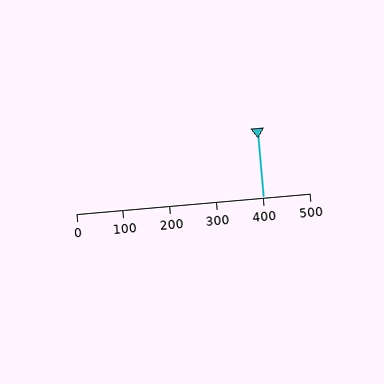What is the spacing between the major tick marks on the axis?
The major ticks are spaced 100 apart.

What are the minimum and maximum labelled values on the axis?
The axis runs from 0 to 500.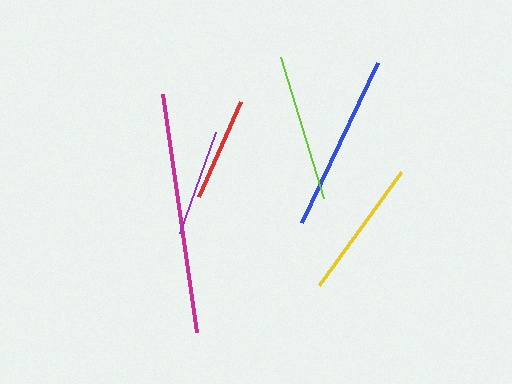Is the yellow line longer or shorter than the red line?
The yellow line is longer than the red line.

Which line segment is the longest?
The magenta line is the longest at approximately 240 pixels.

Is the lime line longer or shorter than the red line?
The lime line is longer than the red line.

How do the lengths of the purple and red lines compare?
The purple and red lines are approximately the same length.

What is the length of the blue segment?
The blue segment is approximately 177 pixels long.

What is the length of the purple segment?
The purple segment is approximately 107 pixels long.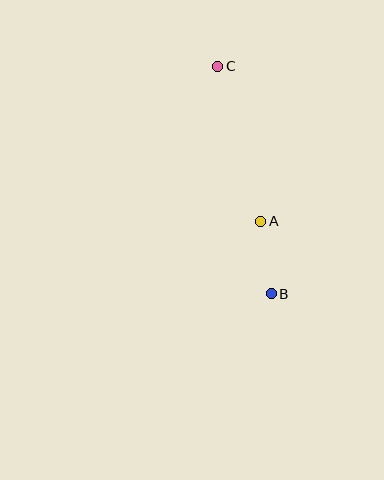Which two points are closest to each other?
Points A and B are closest to each other.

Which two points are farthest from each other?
Points B and C are farthest from each other.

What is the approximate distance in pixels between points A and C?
The distance between A and C is approximately 161 pixels.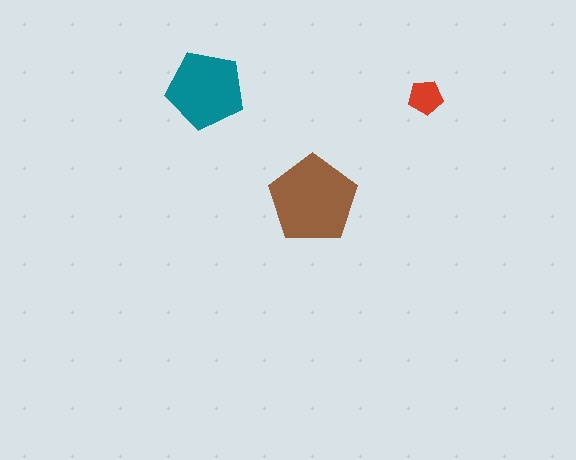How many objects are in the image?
There are 3 objects in the image.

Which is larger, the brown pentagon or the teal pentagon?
The brown one.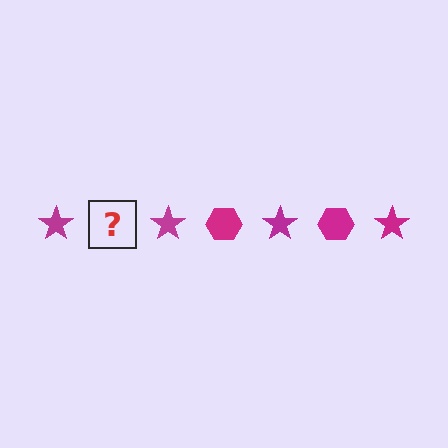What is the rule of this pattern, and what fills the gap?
The rule is that the pattern cycles through star, hexagon shapes in magenta. The gap should be filled with a magenta hexagon.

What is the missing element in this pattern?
The missing element is a magenta hexagon.